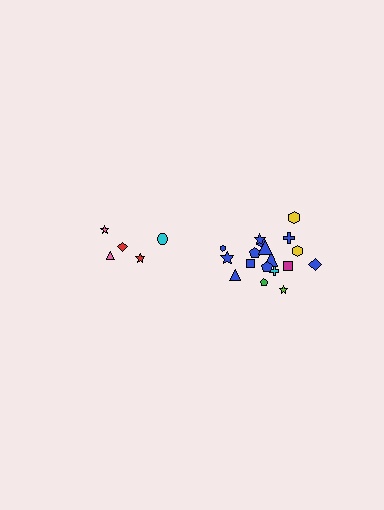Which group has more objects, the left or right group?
The right group.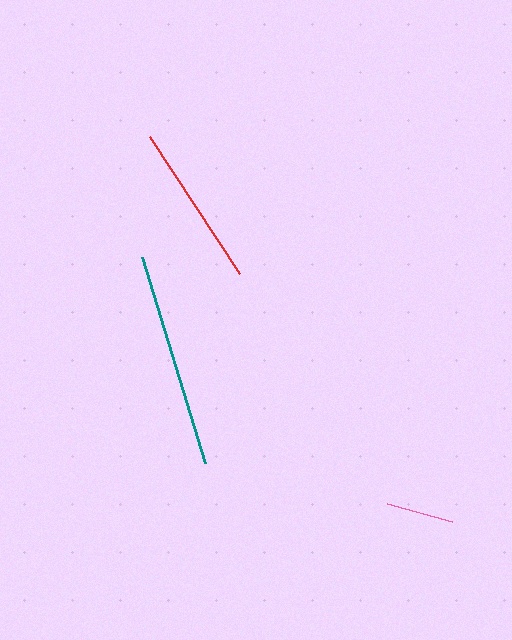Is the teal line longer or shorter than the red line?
The teal line is longer than the red line.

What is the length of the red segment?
The red segment is approximately 164 pixels long.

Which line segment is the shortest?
The pink line is the shortest at approximately 68 pixels.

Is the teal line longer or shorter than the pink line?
The teal line is longer than the pink line.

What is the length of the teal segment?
The teal segment is approximately 215 pixels long.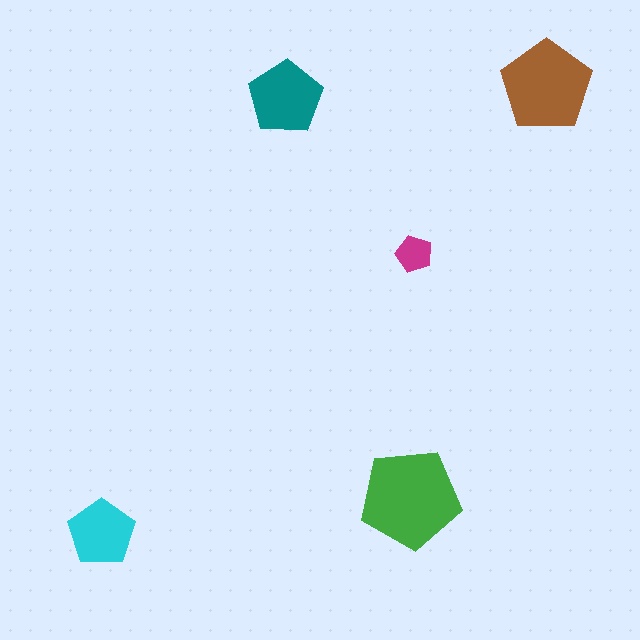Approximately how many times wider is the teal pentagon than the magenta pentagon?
About 2 times wider.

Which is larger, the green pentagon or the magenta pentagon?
The green one.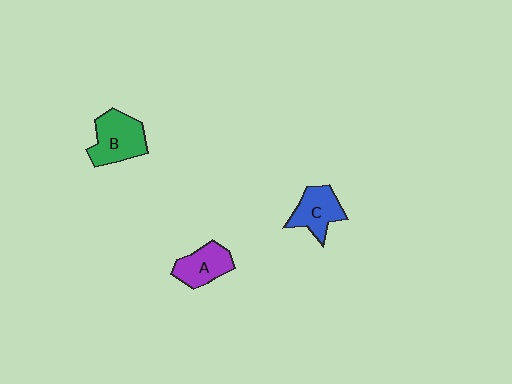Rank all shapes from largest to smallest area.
From largest to smallest: B (green), C (blue), A (purple).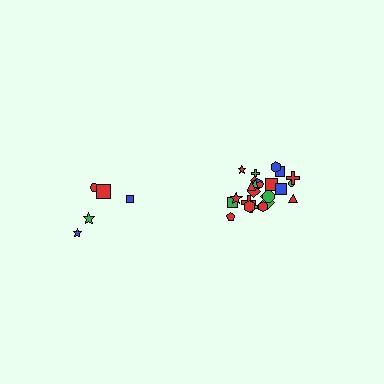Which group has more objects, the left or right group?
The right group.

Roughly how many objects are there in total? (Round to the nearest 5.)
Roughly 30 objects in total.